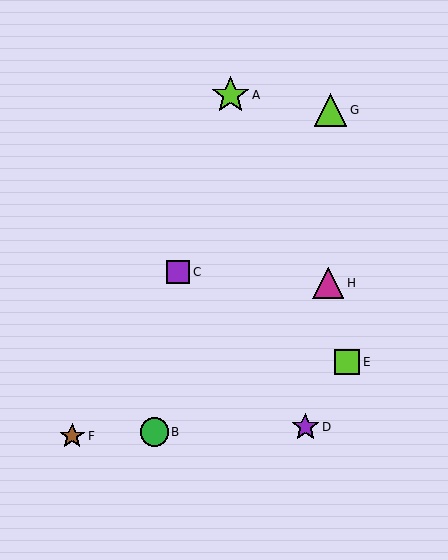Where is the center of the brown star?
The center of the brown star is at (72, 436).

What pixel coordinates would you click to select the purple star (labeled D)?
Click at (305, 427) to select the purple star D.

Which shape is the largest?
The lime star (labeled A) is the largest.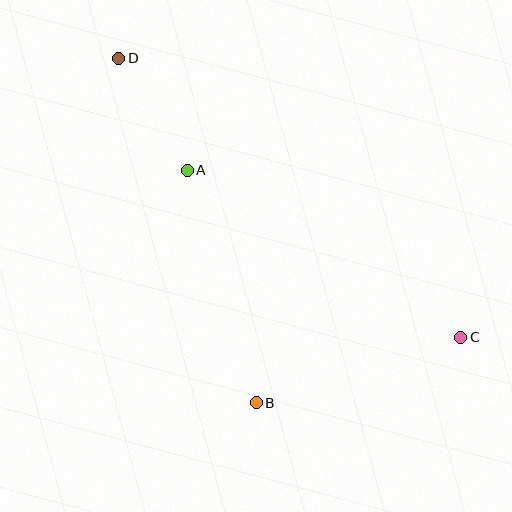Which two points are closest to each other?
Points A and D are closest to each other.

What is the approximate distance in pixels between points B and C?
The distance between B and C is approximately 215 pixels.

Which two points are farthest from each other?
Points C and D are farthest from each other.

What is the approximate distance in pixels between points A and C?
The distance between A and C is approximately 320 pixels.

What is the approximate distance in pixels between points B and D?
The distance between B and D is approximately 371 pixels.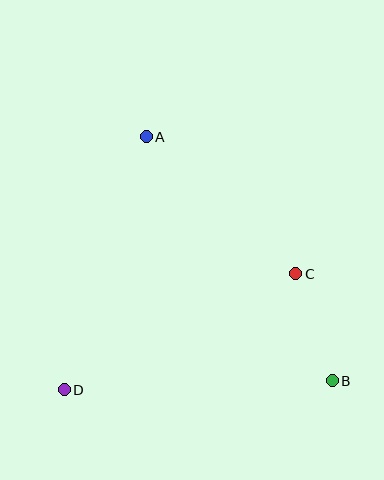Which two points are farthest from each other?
Points A and B are farthest from each other.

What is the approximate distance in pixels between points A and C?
The distance between A and C is approximately 203 pixels.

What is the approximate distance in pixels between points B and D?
The distance between B and D is approximately 268 pixels.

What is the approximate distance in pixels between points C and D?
The distance between C and D is approximately 259 pixels.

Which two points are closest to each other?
Points B and C are closest to each other.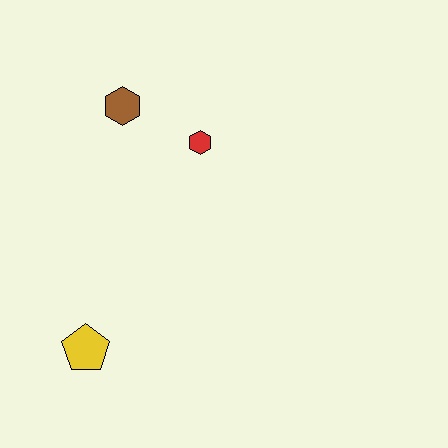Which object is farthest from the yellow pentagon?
The brown hexagon is farthest from the yellow pentagon.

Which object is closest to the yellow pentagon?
The red hexagon is closest to the yellow pentagon.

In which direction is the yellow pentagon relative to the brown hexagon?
The yellow pentagon is below the brown hexagon.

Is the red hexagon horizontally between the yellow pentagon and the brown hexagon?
No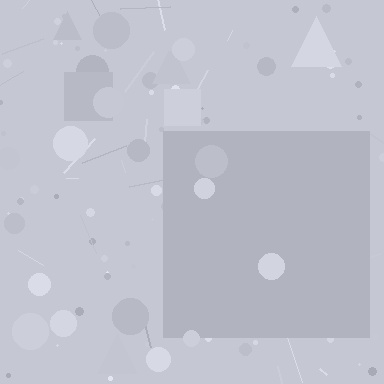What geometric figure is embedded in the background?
A square is embedded in the background.